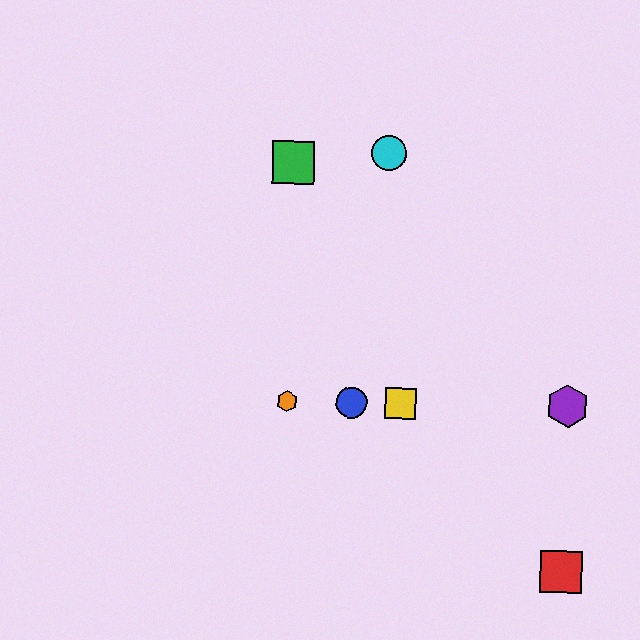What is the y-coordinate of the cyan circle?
The cyan circle is at y≈153.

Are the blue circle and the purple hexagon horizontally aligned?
Yes, both are at y≈402.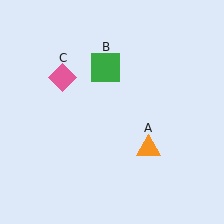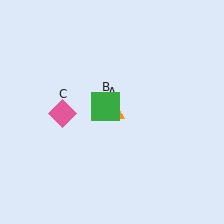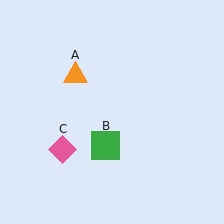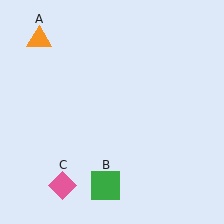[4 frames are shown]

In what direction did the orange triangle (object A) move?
The orange triangle (object A) moved up and to the left.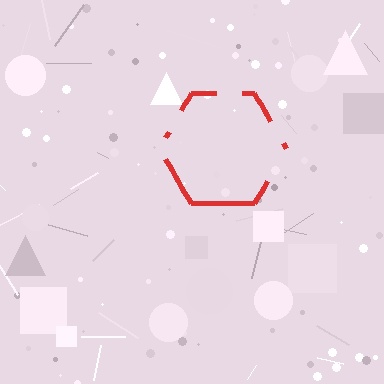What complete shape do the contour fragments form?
The contour fragments form a hexagon.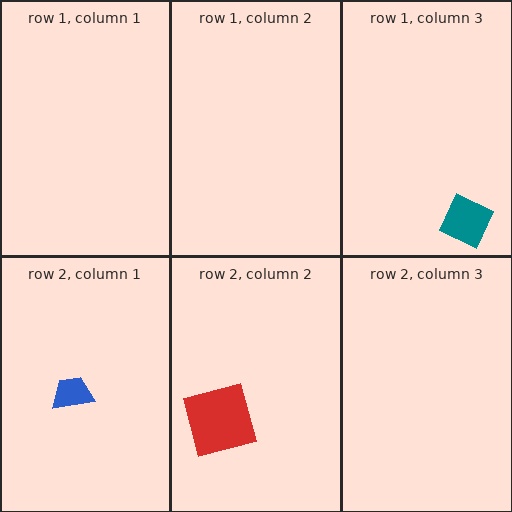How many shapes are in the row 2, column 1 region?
1.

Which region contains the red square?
The row 2, column 2 region.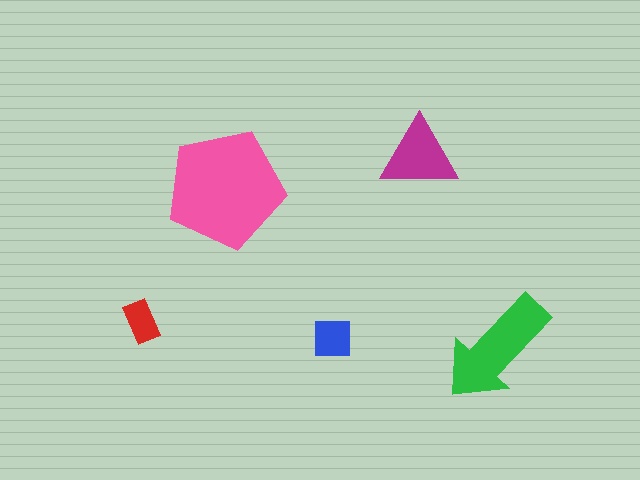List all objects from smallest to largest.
The red rectangle, the blue square, the magenta triangle, the green arrow, the pink pentagon.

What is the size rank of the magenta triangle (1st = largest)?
3rd.